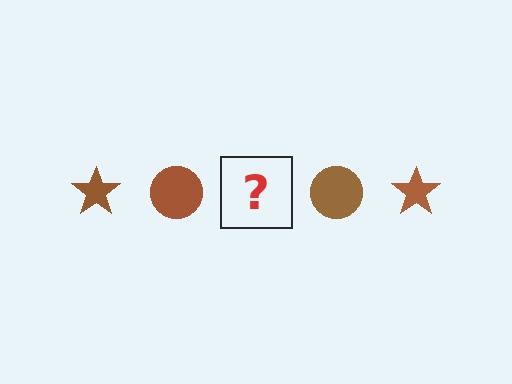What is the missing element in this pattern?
The missing element is a brown star.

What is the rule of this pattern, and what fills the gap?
The rule is that the pattern cycles through star, circle shapes in brown. The gap should be filled with a brown star.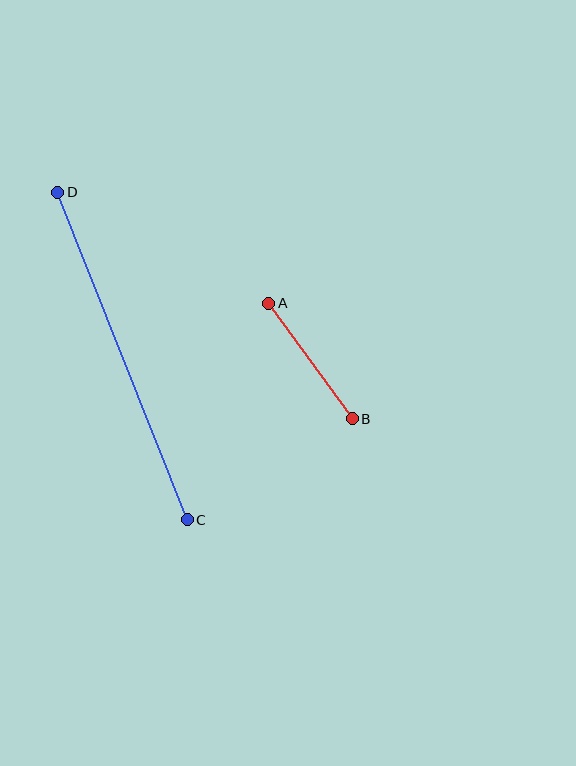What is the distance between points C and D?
The distance is approximately 352 pixels.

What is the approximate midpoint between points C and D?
The midpoint is at approximately (122, 356) pixels.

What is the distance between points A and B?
The distance is approximately 142 pixels.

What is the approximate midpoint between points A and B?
The midpoint is at approximately (311, 361) pixels.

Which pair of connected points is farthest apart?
Points C and D are farthest apart.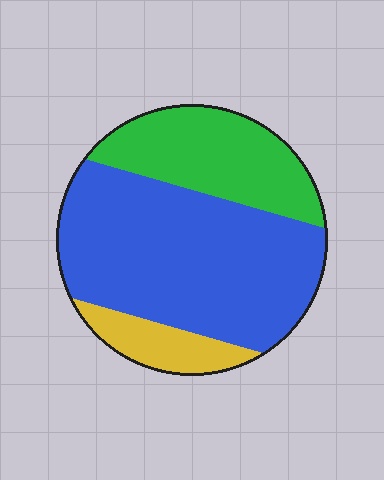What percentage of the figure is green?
Green takes up about one quarter (1/4) of the figure.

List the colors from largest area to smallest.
From largest to smallest: blue, green, yellow.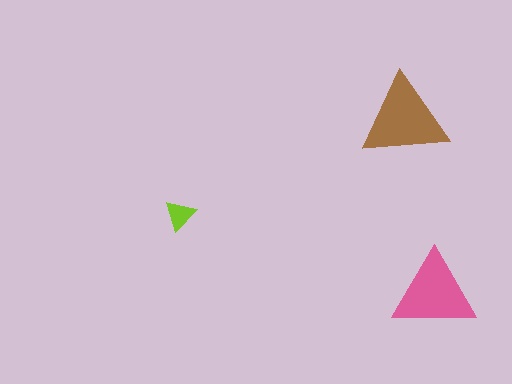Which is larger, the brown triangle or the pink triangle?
The brown one.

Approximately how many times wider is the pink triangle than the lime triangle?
About 2.5 times wider.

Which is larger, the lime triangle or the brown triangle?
The brown one.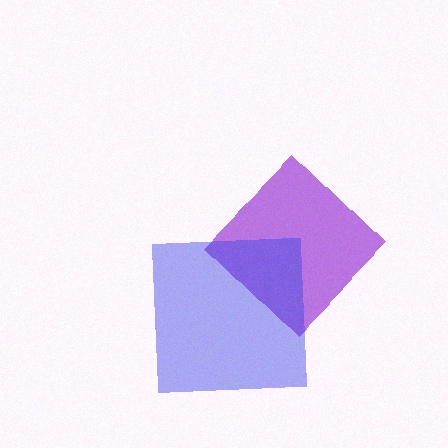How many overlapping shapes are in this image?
There are 2 overlapping shapes in the image.